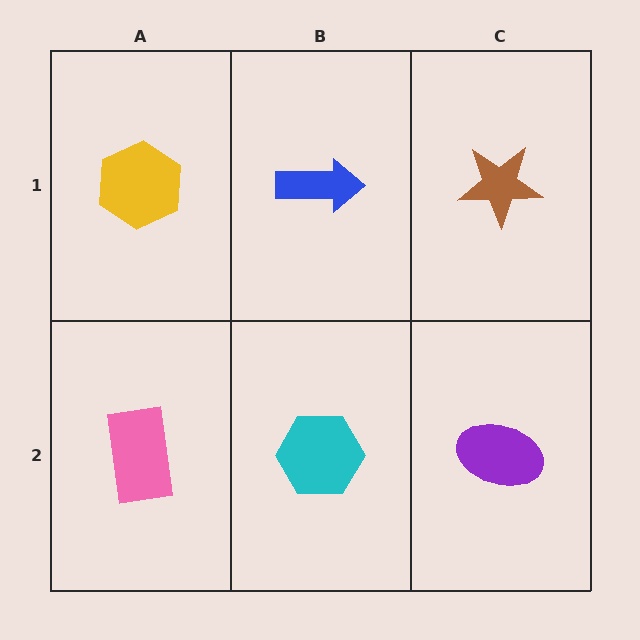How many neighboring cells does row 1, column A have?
2.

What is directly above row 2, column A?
A yellow hexagon.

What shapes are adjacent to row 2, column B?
A blue arrow (row 1, column B), a pink rectangle (row 2, column A), a purple ellipse (row 2, column C).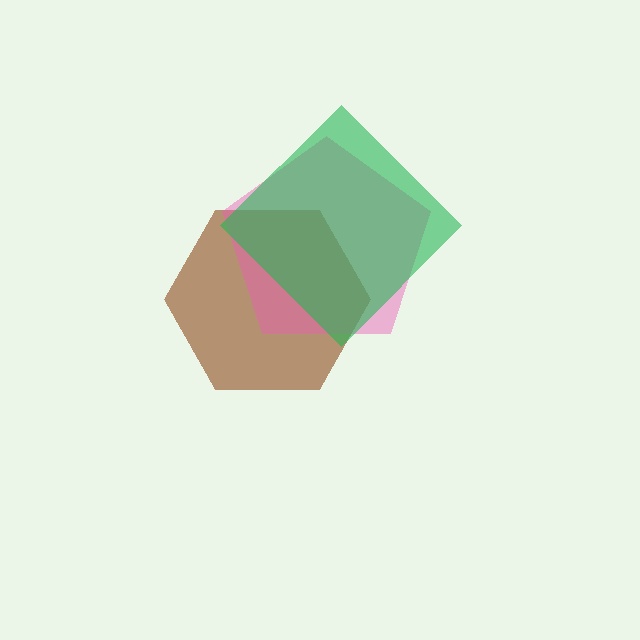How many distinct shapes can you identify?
There are 3 distinct shapes: a brown hexagon, a pink pentagon, a green diamond.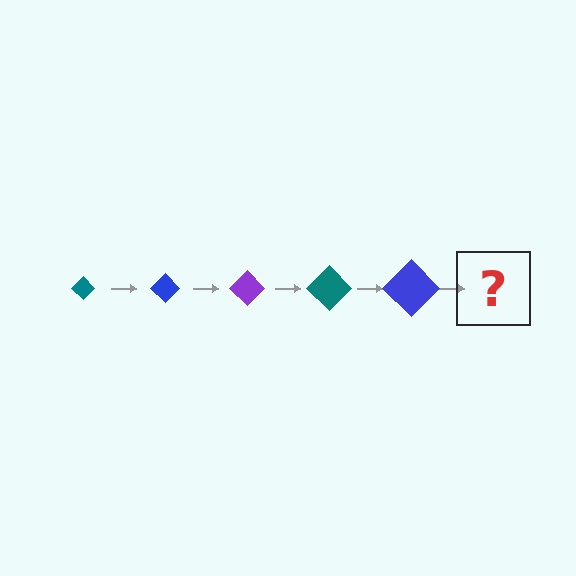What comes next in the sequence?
The next element should be a purple diamond, larger than the previous one.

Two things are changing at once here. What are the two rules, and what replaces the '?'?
The two rules are that the diamond grows larger each step and the color cycles through teal, blue, and purple. The '?' should be a purple diamond, larger than the previous one.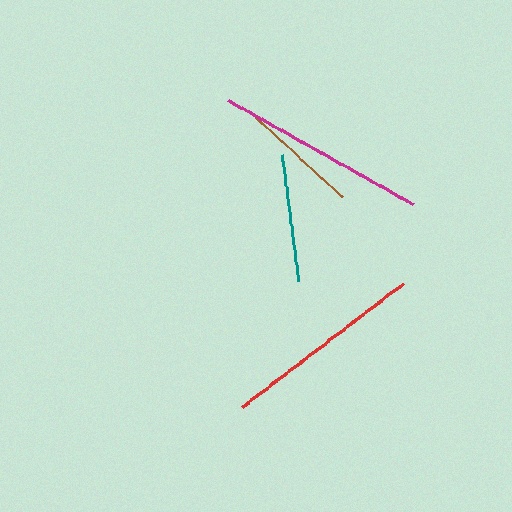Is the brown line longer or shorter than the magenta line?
The magenta line is longer than the brown line.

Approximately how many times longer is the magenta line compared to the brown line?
The magenta line is approximately 1.8 times the length of the brown line.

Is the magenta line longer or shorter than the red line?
The magenta line is longer than the red line.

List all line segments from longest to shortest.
From longest to shortest: magenta, red, teal, brown.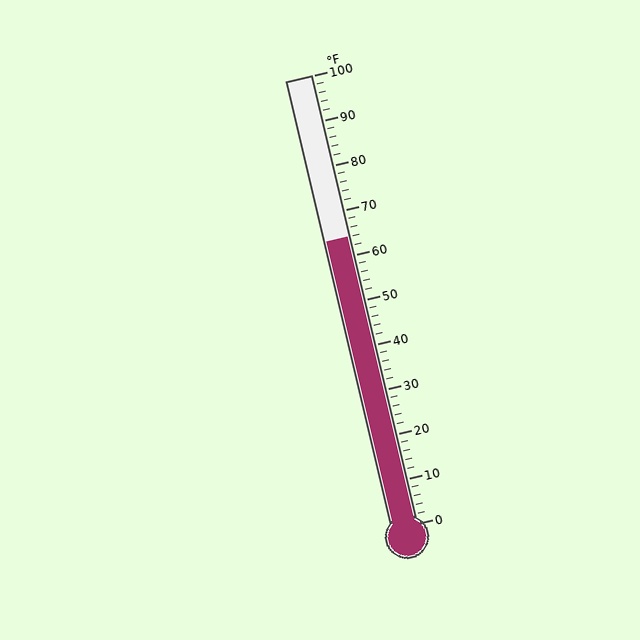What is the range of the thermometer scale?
The thermometer scale ranges from 0°F to 100°F.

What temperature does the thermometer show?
The thermometer shows approximately 64°F.